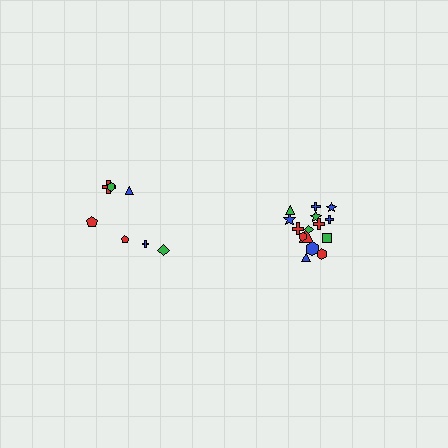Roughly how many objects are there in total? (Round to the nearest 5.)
Roughly 20 objects in total.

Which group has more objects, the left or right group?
The right group.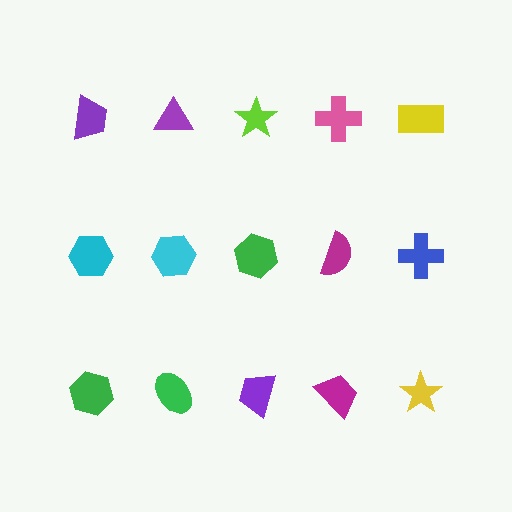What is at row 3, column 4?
A magenta trapezoid.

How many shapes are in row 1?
5 shapes.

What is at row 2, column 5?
A blue cross.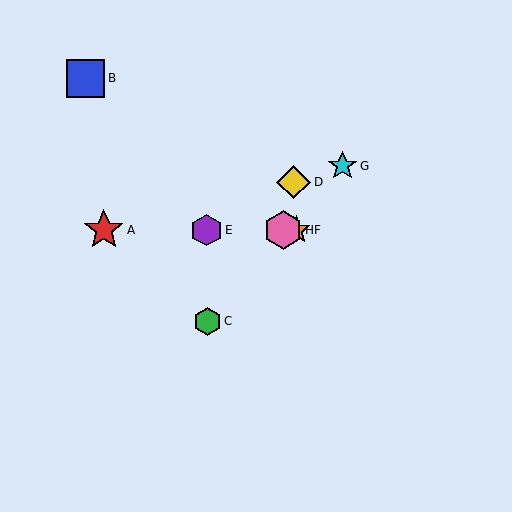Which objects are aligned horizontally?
Objects A, E, F, H are aligned horizontally.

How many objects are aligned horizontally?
4 objects (A, E, F, H) are aligned horizontally.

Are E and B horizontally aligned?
No, E is at y≈230 and B is at y≈78.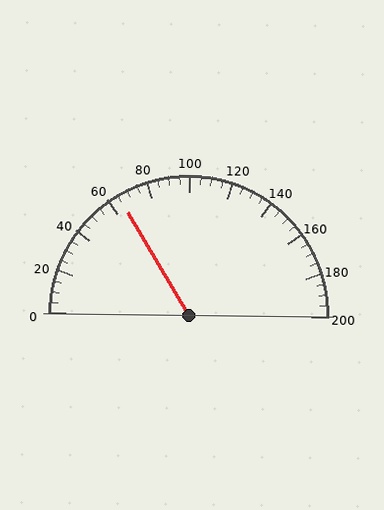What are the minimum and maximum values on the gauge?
The gauge ranges from 0 to 200.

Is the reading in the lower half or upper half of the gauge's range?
The reading is in the lower half of the range (0 to 200).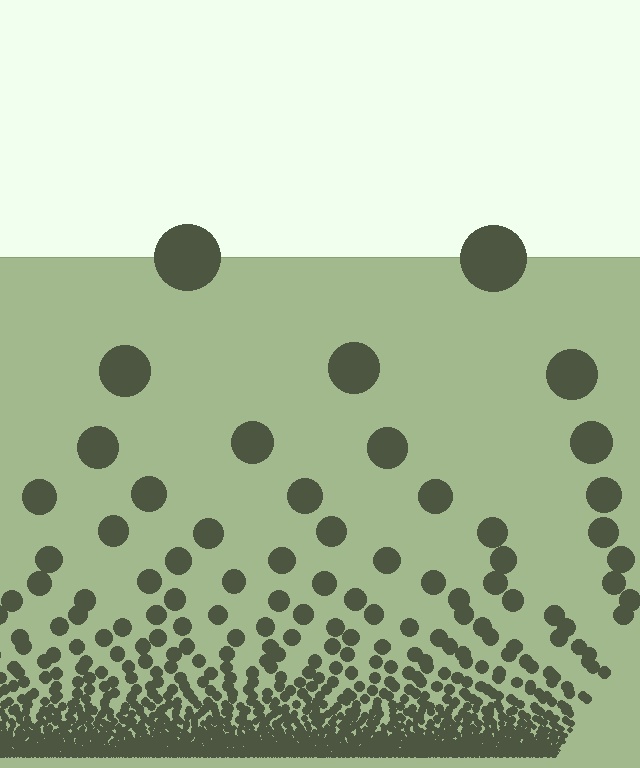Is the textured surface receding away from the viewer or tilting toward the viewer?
The surface appears to tilt toward the viewer. Texture elements get larger and sparser toward the top.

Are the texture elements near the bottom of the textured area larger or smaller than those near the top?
Smaller. The gradient is inverted — elements near the bottom are smaller and denser.